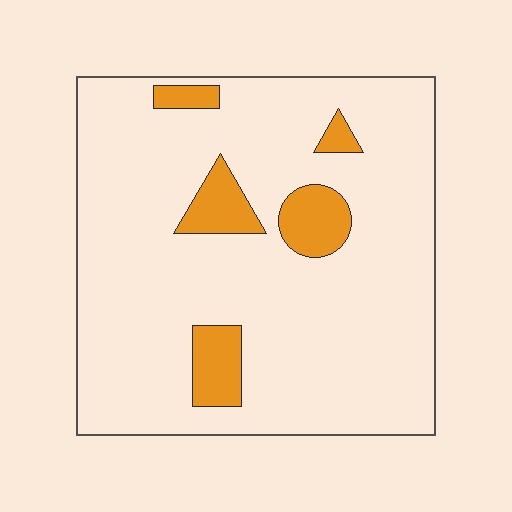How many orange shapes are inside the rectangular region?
5.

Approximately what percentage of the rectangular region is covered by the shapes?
Approximately 10%.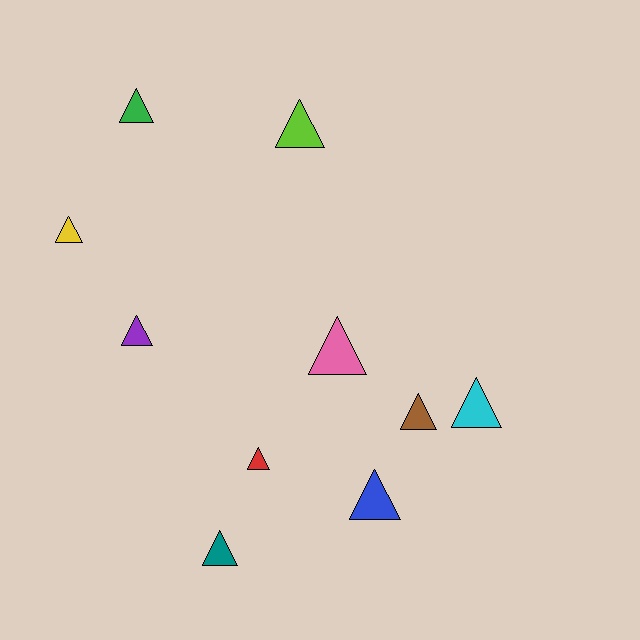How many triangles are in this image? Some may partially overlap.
There are 10 triangles.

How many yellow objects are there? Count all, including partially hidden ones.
There is 1 yellow object.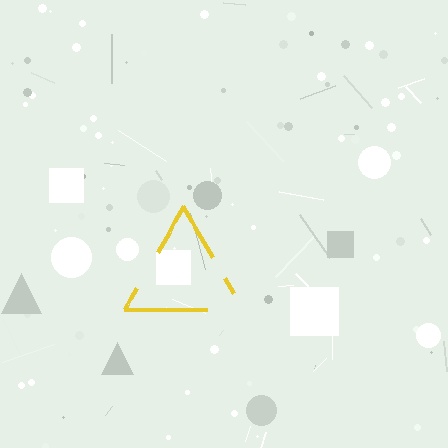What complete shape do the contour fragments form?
The contour fragments form a triangle.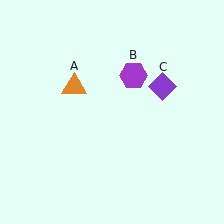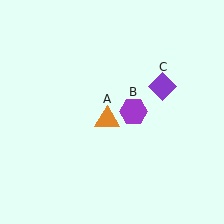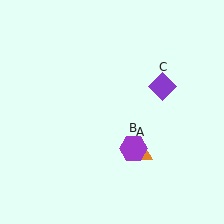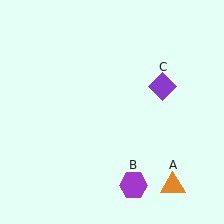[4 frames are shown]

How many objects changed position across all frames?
2 objects changed position: orange triangle (object A), purple hexagon (object B).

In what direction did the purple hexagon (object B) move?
The purple hexagon (object B) moved down.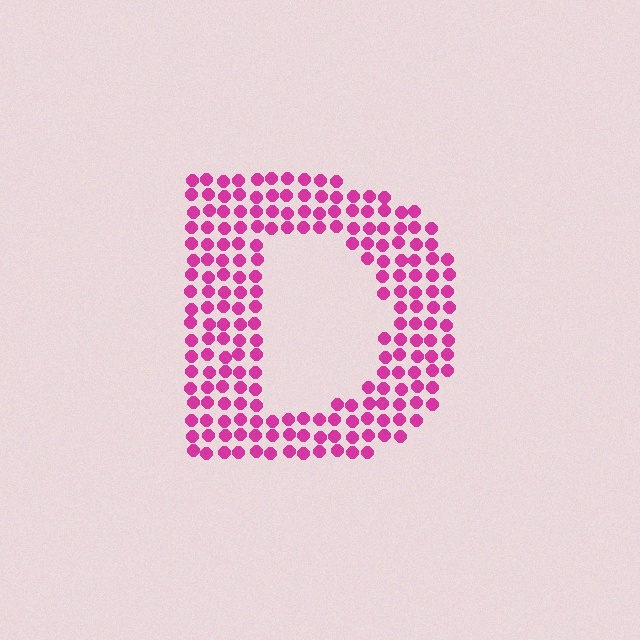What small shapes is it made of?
It is made of small circles.